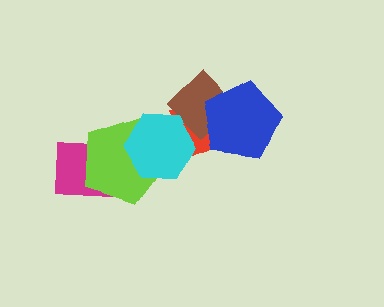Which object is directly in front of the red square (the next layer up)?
The brown diamond is directly in front of the red square.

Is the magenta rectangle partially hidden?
Yes, it is partially covered by another shape.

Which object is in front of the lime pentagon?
The cyan hexagon is in front of the lime pentagon.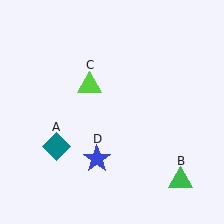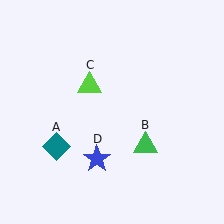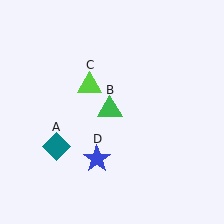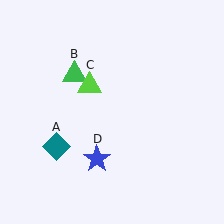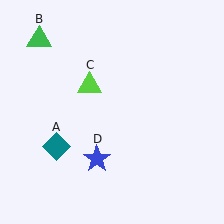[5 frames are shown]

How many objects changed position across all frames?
1 object changed position: green triangle (object B).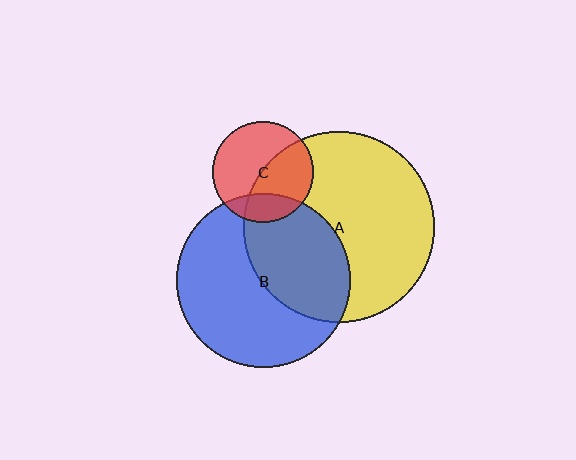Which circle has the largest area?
Circle A (yellow).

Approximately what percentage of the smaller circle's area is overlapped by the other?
Approximately 40%.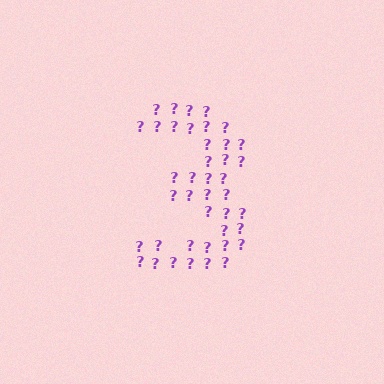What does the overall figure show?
The overall figure shows the digit 3.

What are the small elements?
The small elements are question marks.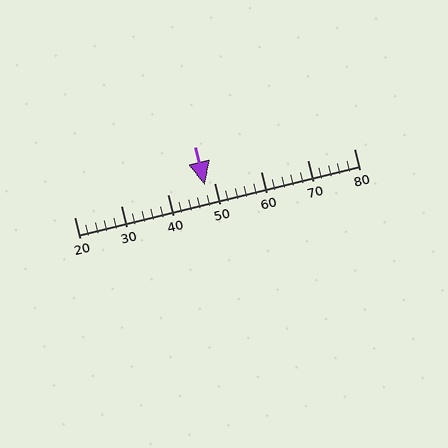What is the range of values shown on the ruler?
The ruler shows values from 20 to 80.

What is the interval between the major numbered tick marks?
The major tick marks are spaced 10 units apart.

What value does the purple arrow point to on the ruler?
The purple arrow points to approximately 48.